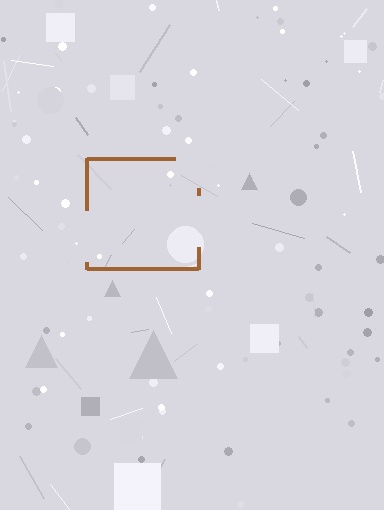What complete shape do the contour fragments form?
The contour fragments form a square.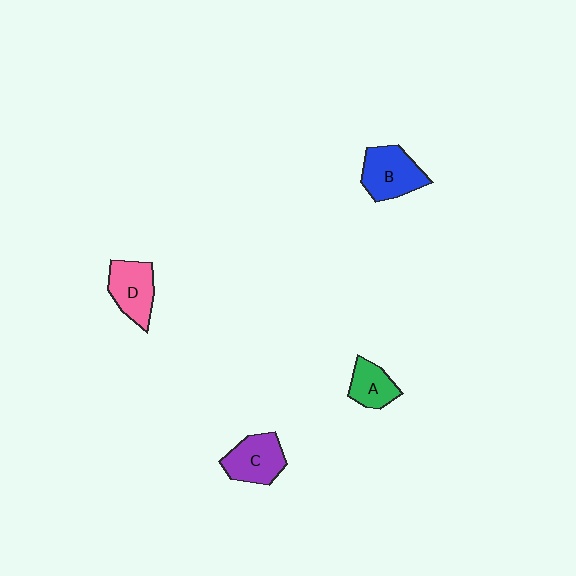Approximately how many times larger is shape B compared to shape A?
Approximately 1.5 times.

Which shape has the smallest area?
Shape A (green).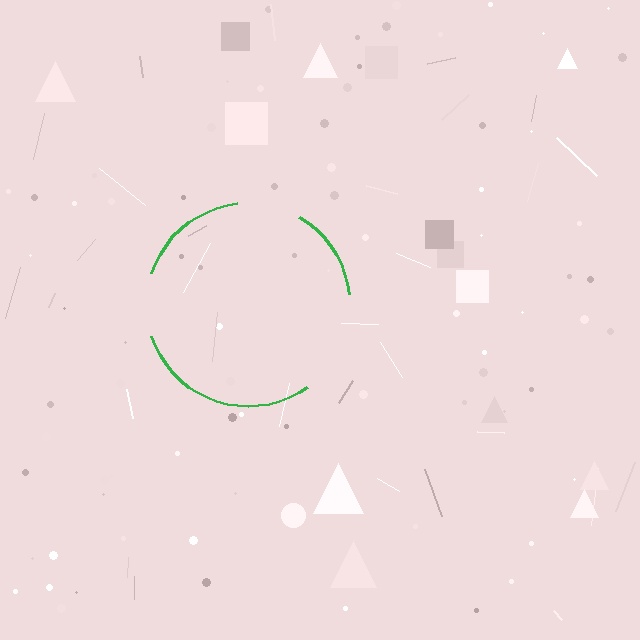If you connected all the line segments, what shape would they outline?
They would outline a circle.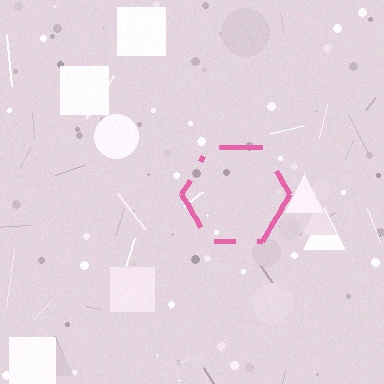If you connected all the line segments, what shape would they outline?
They would outline a hexagon.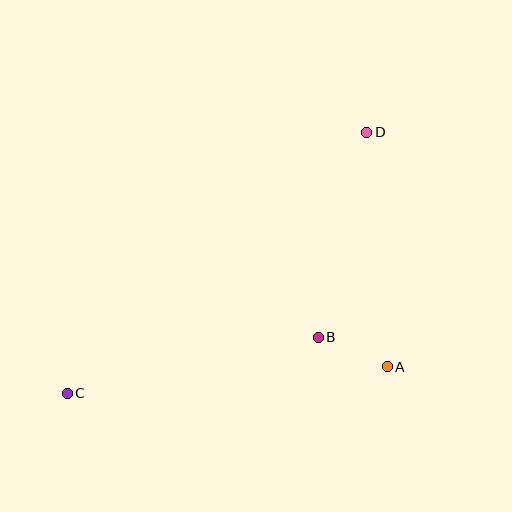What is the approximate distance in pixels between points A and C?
The distance between A and C is approximately 321 pixels.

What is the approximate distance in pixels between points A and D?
The distance between A and D is approximately 235 pixels.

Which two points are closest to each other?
Points A and B are closest to each other.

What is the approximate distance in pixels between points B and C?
The distance between B and C is approximately 257 pixels.